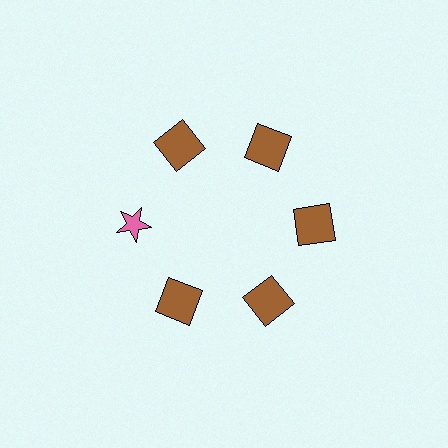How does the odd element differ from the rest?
It differs in both color (pink instead of brown) and shape (star instead of square).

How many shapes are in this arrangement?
There are 6 shapes arranged in a ring pattern.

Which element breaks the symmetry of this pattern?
The pink star at roughly the 9 o'clock position breaks the symmetry. All other shapes are brown squares.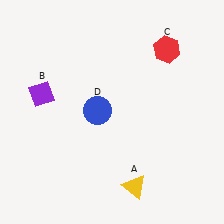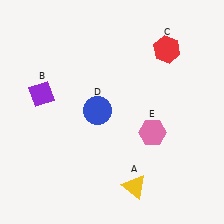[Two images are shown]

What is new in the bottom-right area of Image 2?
A pink hexagon (E) was added in the bottom-right area of Image 2.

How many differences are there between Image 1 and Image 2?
There is 1 difference between the two images.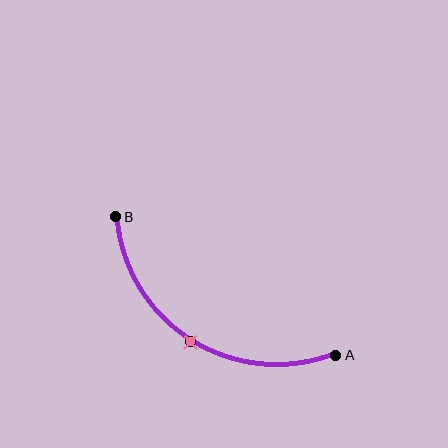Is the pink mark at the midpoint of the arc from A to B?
Yes. The pink mark lies on the arc at equal arc-length from both A and B — it is the arc midpoint.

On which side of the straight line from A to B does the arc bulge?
The arc bulges below the straight line connecting A and B.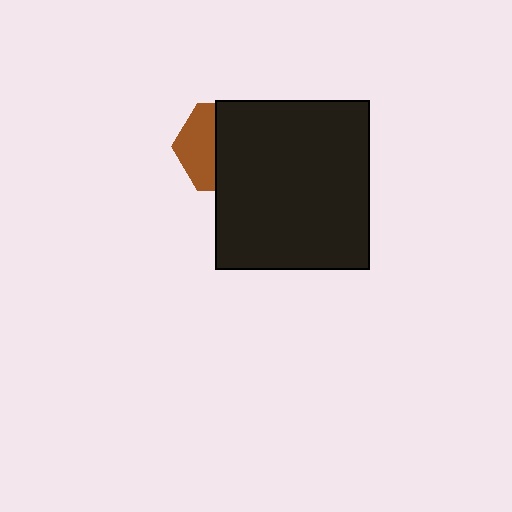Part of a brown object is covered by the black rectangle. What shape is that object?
It is a hexagon.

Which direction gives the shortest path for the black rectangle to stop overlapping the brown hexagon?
Moving right gives the shortest separation.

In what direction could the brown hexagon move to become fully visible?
The brown hexagon could move left. That would shift it out from behind the black rectangle entirely.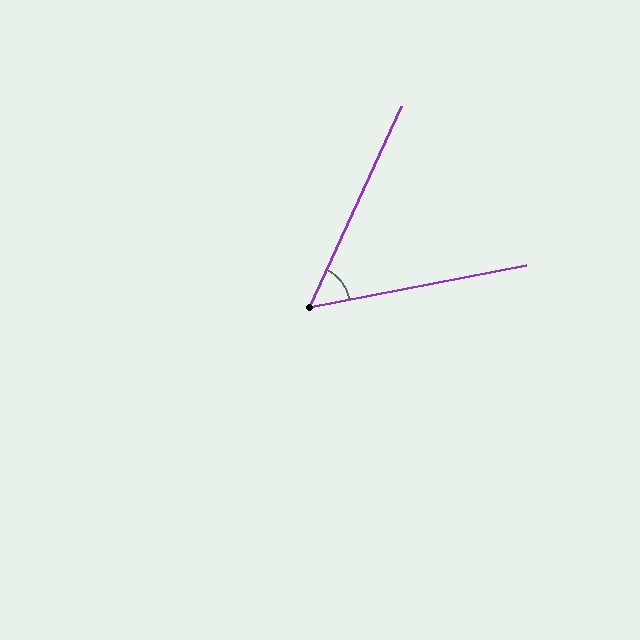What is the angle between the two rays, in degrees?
Approximately 55 degrees.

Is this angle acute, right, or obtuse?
It is acute.